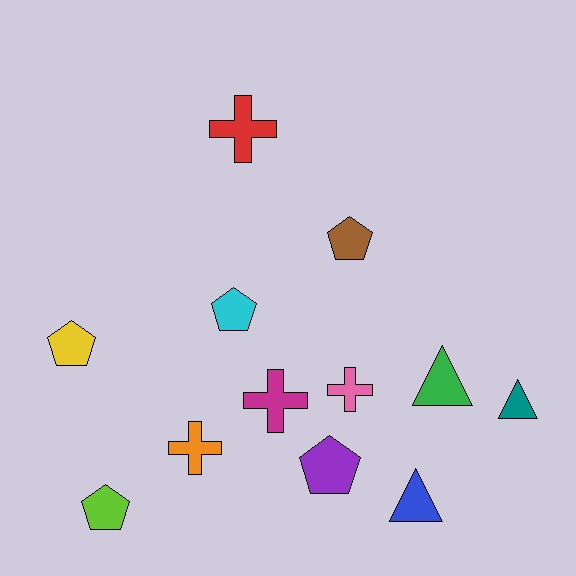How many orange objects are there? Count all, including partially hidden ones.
There is 1 orange object.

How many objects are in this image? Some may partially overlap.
There are 12 objects.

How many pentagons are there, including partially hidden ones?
There are 5 pentagons.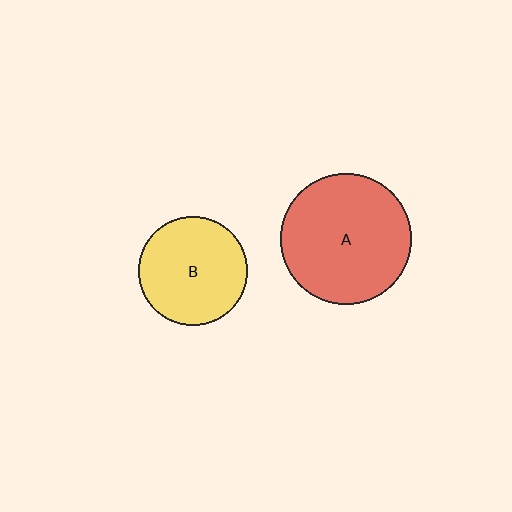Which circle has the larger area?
Circle A (red).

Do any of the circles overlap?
No, none of the circles overlap.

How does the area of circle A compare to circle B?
Approximately 1.5 times.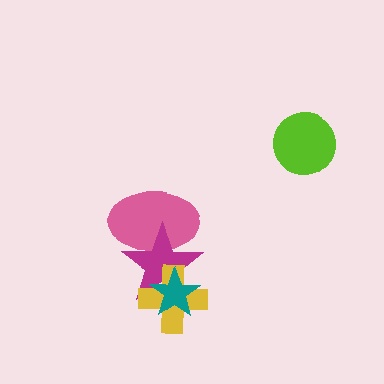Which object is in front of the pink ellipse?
The magenta star is in front of the pink ellipse.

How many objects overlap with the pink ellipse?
1 object overlaps with the pink ellipse.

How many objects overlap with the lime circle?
0 objects overlap with the lime circle.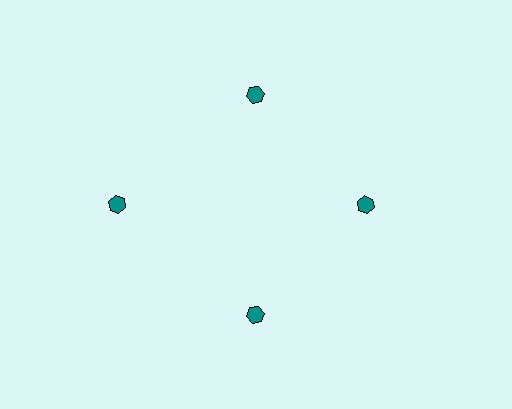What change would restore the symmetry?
The symmetry would be restored by moving it inward, back onto the ring so that all 4 hexagons sit at equal angles and equal distance from the center.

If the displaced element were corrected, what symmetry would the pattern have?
It would have 4-fold rotational symmetry — the pattern would map onto itself every 90 degrees.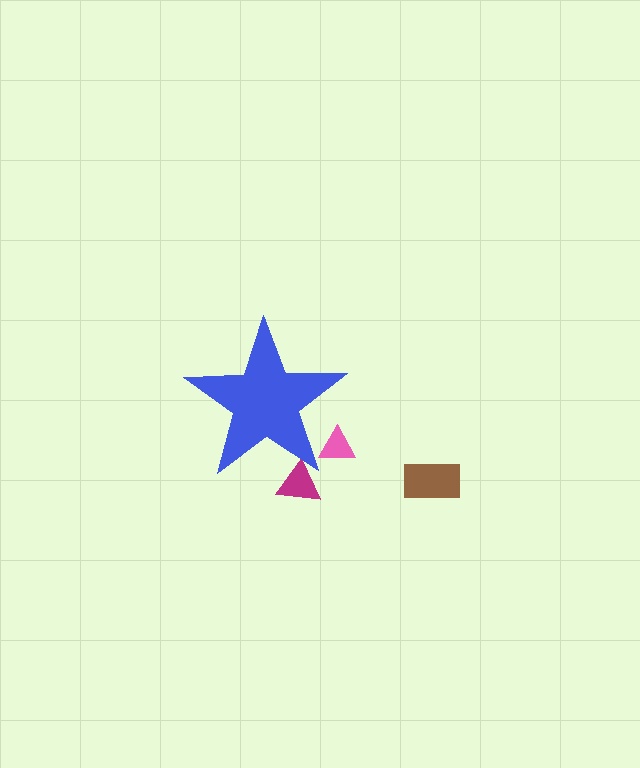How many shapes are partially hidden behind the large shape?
2 shapes are partially hidden.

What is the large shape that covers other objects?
A blue star.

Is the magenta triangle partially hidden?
Yes, the magenta triangle is partially hidden behind the blue star.